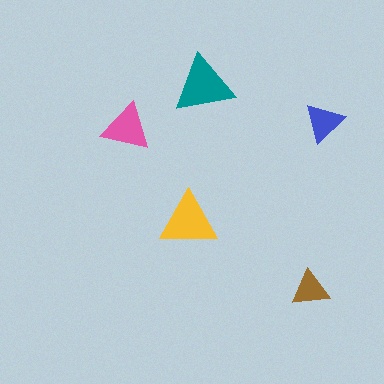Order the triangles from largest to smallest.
the teal one, the yellow one, the pink one, the blue one, the brown one.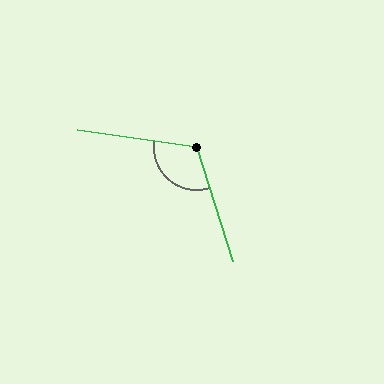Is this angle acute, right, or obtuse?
It is obtuse.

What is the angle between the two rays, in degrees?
Approximately 115 degrees.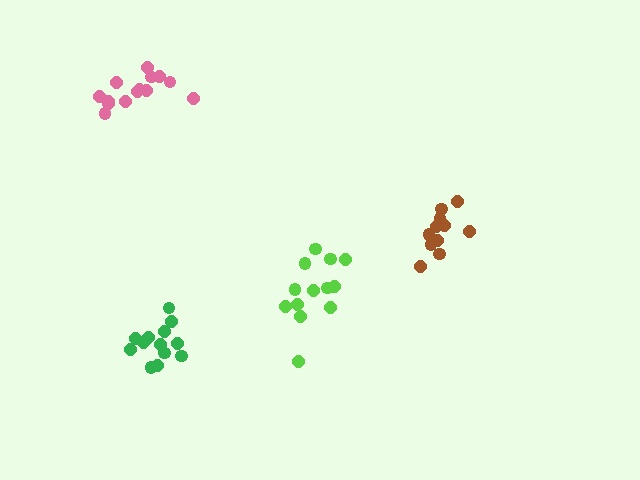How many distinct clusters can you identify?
There are 4 distinct clusters.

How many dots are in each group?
Group 1: 13 dots, Group 2: 14 dots, Group 3: 13 dots, Group 4: 11 dots (51 total).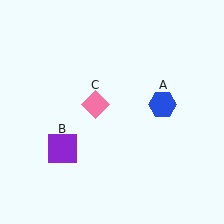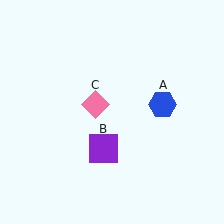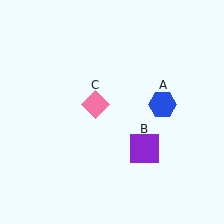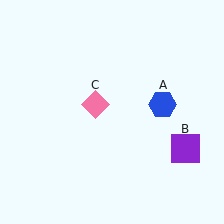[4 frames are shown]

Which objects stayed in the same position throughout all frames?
Blue hexagon (object A) and pink diamond (object C) remained stationary.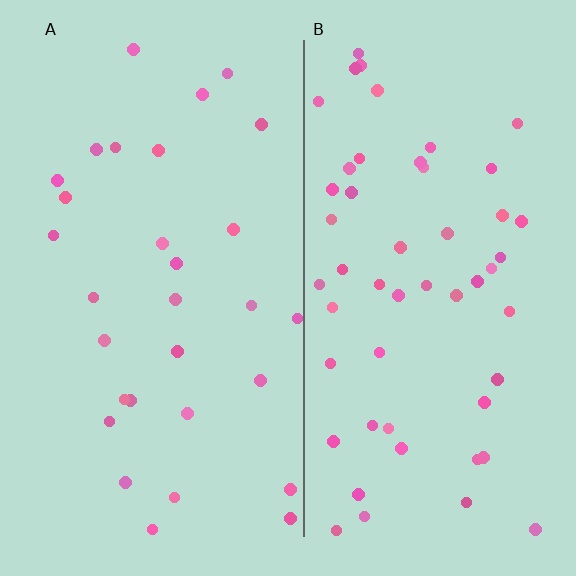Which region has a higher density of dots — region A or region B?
B (the right).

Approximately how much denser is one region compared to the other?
Approximately 1.8× — region B over region A.